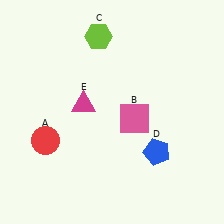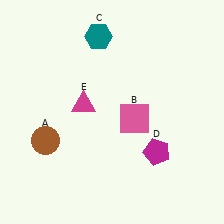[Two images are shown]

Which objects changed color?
A changed from red to brown. C changed from lime to teal. D changed from blue to magenta.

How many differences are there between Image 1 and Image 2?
There are 3 differences between the two images.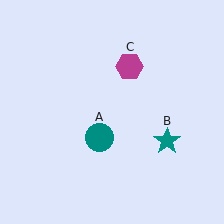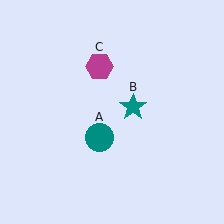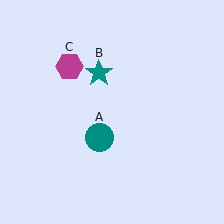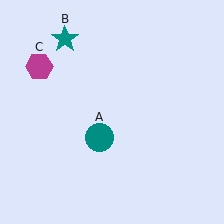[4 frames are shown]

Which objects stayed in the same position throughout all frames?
Teal circle (object A) remained stationary.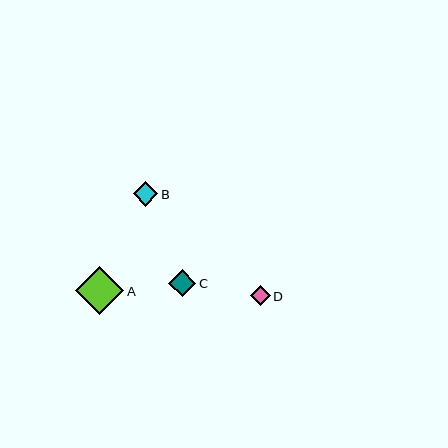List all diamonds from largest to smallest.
From largest to smallest: A, C, B, D.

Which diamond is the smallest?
Diamond D is the smallest with a size of approximately 20 pixels.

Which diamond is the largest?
Diamond A is the largest with a size of approximately 48 pixels.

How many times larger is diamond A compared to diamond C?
Diamond A is approximately 1.8 times the size of diamond C.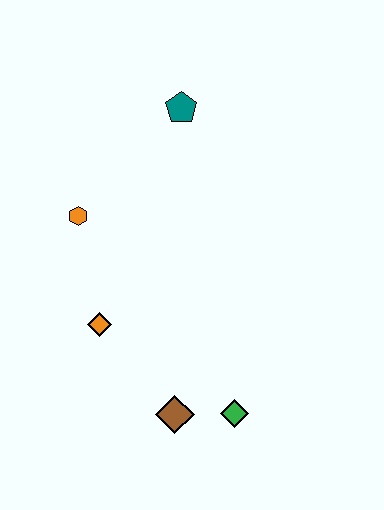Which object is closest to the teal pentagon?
The orange hexagon is closest to the teal pentagon.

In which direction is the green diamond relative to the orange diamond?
The green diamond is to the right of the orange diamond.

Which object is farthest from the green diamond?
The teal pentagon is farthest from the green diamond.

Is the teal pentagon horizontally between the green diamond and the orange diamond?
Yes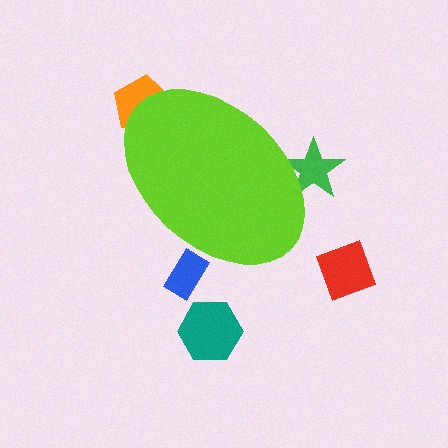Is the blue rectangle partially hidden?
Yes, the blue rectangle is partially hidden behind the lime ellipse.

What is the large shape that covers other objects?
A lime ellipse.